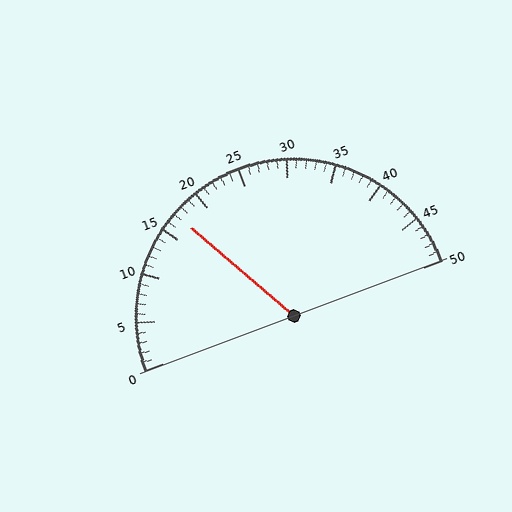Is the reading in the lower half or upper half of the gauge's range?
The reading is in the lower half of the range (0 to 50).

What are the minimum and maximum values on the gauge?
The gauge ranges from 0 to 50.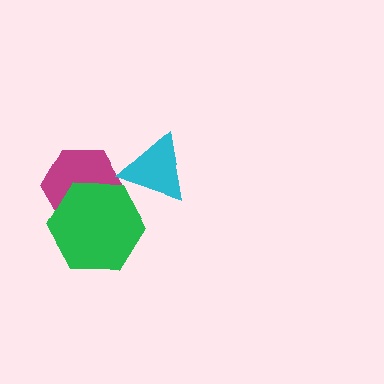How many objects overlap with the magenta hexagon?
1 object overlaps with the magenta hexagon.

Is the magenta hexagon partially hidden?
Yes, it is partially covered by another shape.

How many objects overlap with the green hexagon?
1 object overlaps with the green hexagon.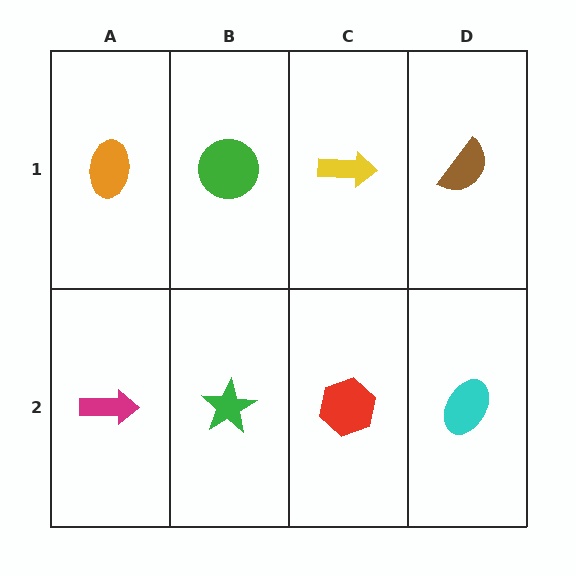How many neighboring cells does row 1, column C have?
3.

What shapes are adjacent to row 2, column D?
A brown semicircle (row 1, column D), a red hexagon (row 2, column C).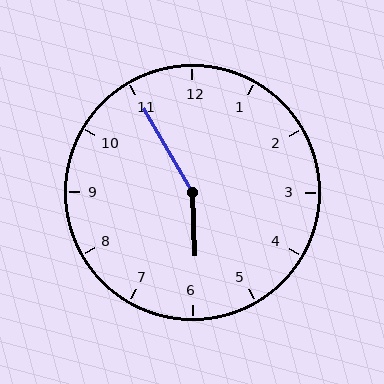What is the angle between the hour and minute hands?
Approximately 152 degrees.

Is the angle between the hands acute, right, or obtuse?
It is obtuse.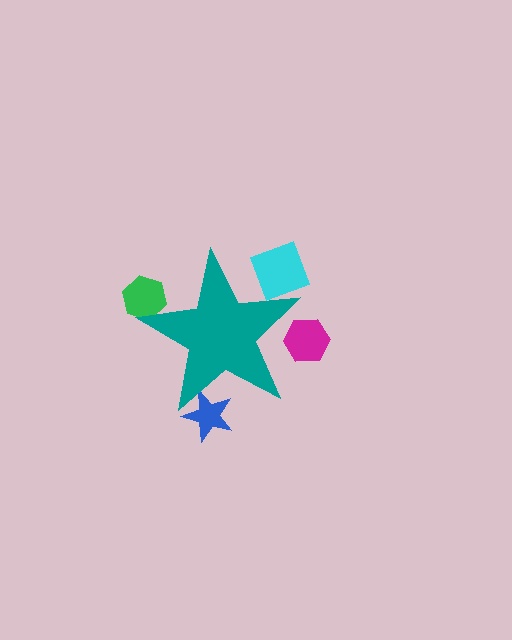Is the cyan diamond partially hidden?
Yes, the cyan diamond is partially hidden behind the teal star.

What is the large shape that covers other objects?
A teal star.